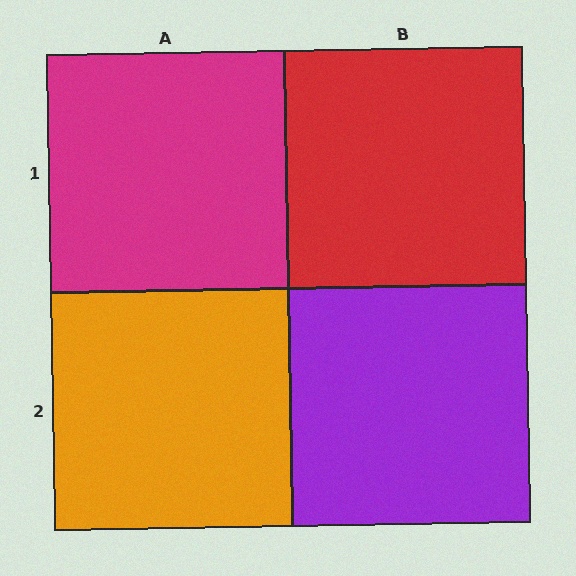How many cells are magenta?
1 cell is magenta.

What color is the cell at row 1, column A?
Magenta.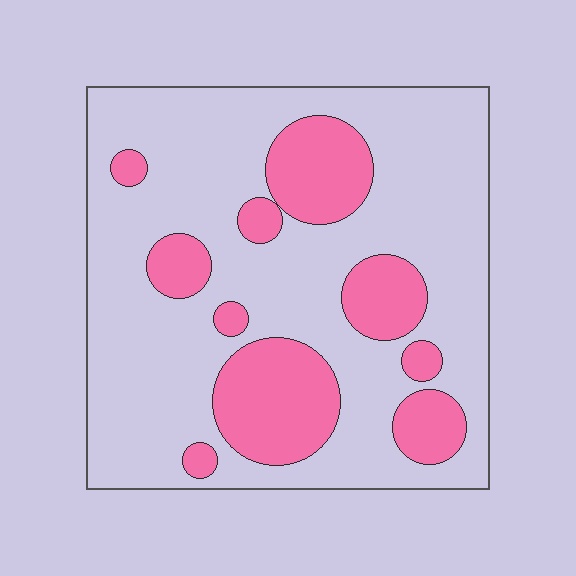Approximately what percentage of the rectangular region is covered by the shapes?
Approximately 25%.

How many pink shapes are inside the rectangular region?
10.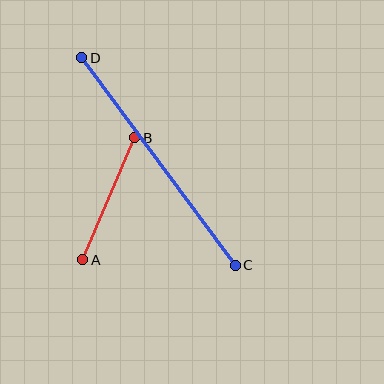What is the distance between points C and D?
The distance is approximately 258 pixels.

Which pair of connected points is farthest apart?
Points C and D are farthest apart.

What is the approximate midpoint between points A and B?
The midpoint is at approximately (109, 199) pixels.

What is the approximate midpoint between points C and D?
The midpoint is at approximately (158, 161) pixels.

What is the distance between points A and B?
The distance is approximately 132 pixels.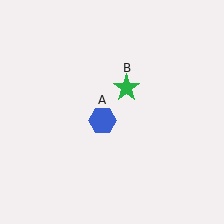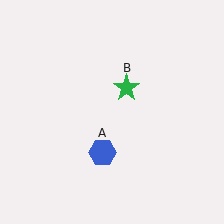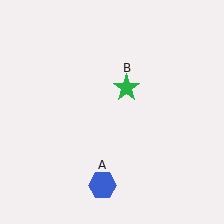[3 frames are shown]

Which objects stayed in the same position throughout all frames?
Green star (object B) remained stationary.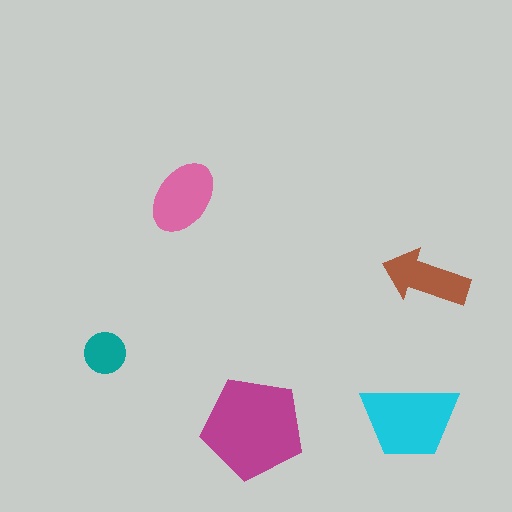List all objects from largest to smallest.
The magenta pentagon, the cyan trapezoid, the pink ellipse, the brown arrow, the teal circle.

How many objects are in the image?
There are 5 objects in the image.